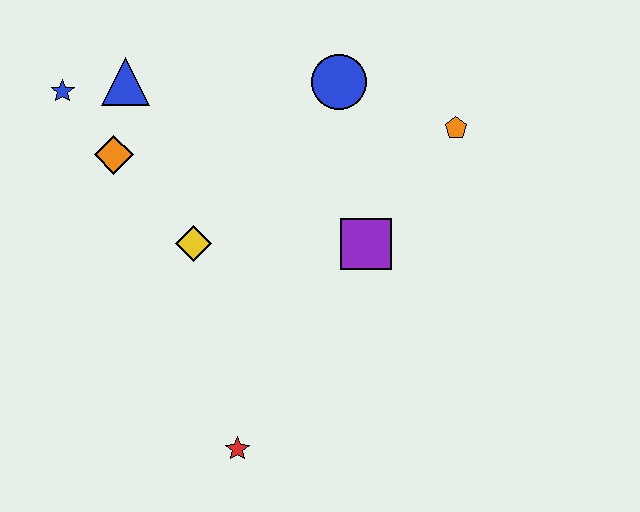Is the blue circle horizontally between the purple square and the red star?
Yes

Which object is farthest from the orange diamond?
The orange pentagon is farthest from the orange diamond.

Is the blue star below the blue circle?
Yes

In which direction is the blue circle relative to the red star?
The blue circle is above the red star.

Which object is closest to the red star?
The yellow diamond is closest to the red star.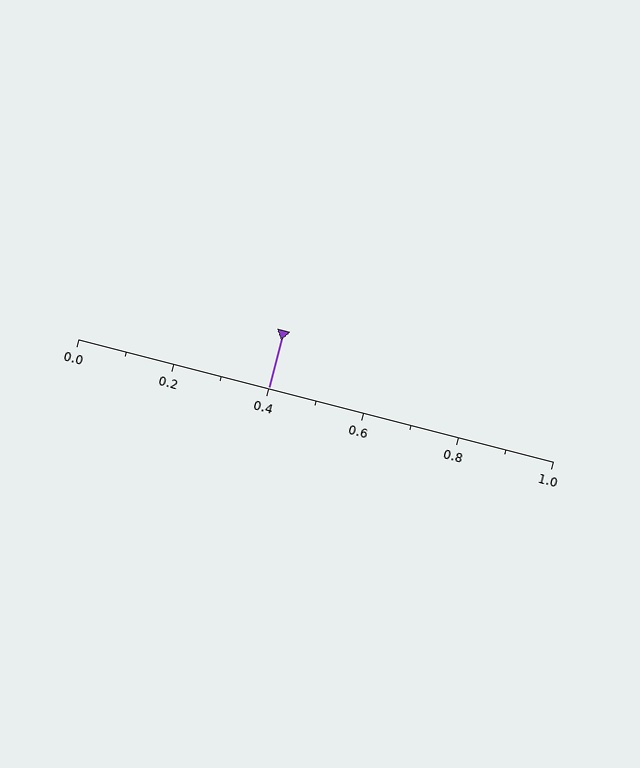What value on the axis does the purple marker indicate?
The marker indicates approximately 0.4.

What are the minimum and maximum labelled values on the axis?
The axis runs from 0.0 to 1.0.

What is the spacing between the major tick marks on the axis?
The major ticks are spaced 0.2 apart.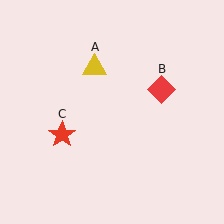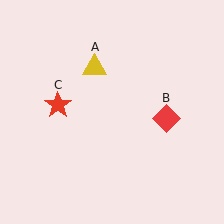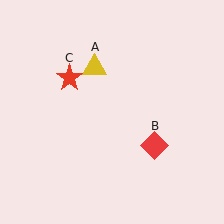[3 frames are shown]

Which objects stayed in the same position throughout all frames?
Yellow triangle (object A) remained stationary.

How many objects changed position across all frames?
2 objects changed position: red diamond (object B), red star (object C).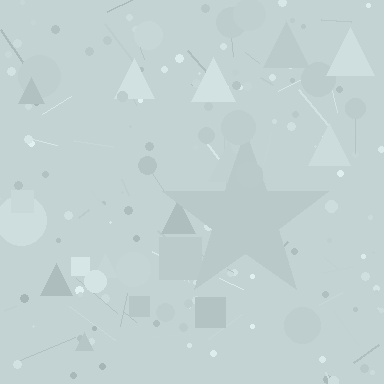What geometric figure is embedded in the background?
A star is embedded in the background.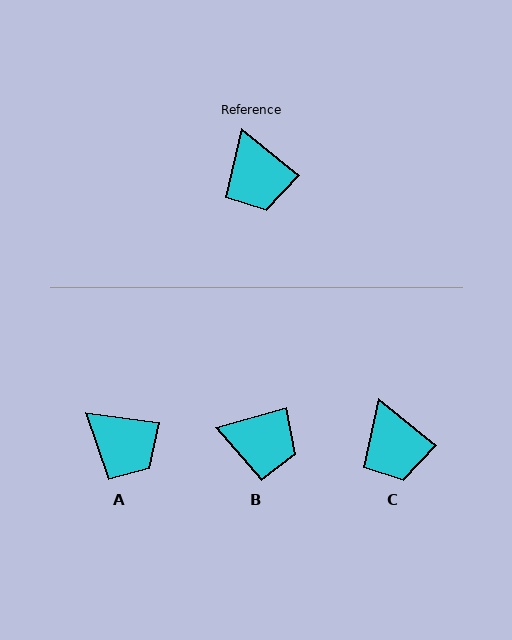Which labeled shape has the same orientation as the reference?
C.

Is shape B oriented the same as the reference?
No, it is off by about 54 degrees.